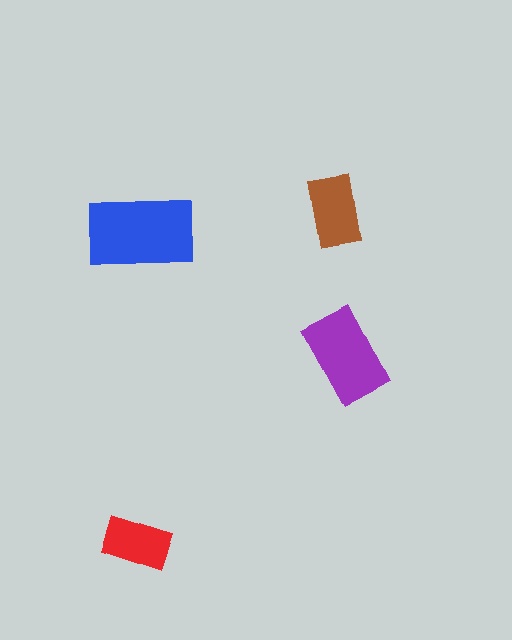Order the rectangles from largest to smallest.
the blue one, the purple one, the brown one, the red one.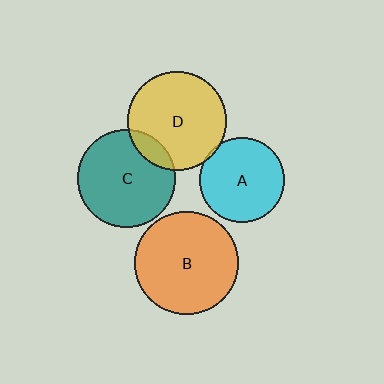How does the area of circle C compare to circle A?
Approximately 1.3 times.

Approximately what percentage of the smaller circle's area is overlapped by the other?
Approximately 5%.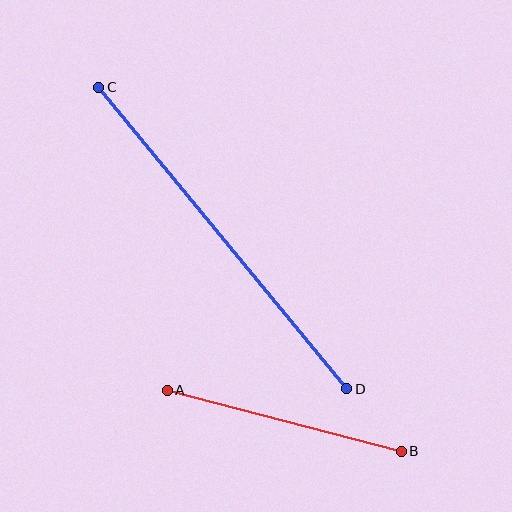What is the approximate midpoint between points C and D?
The midpoint is at approximately (223, 238) pixels.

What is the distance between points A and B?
The distance is approximately 242 pixels.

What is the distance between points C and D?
The distance is approximately 391 pixels.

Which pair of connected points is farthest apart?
Points C and D are farthest apart.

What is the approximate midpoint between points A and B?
The midpoint is at approximately (284, 421) pixels.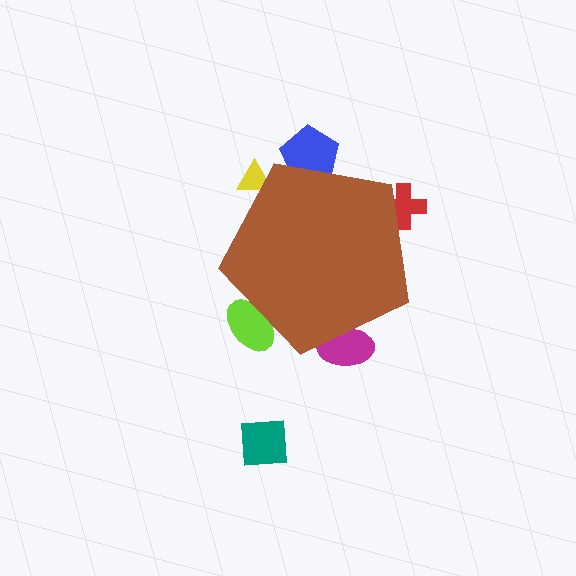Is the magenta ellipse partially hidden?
Yes, the magenta ellipse is partially hidden behind the brown pentagon.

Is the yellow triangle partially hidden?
Yes, the yellow triangle is partially hidden behind the brown pentagon.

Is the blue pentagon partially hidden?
Yes, the blue pentagon is partially hidden behind the brown pentagon.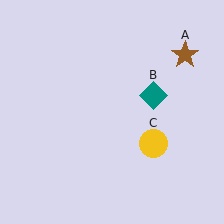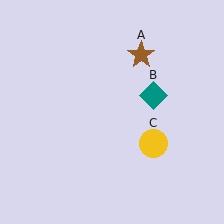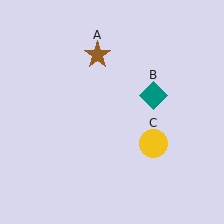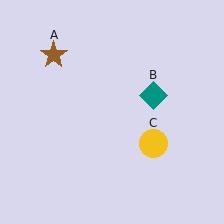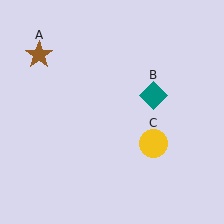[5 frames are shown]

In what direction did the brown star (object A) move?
The brown star (object A) moved left.